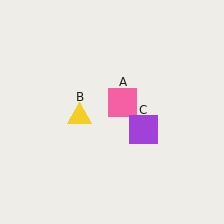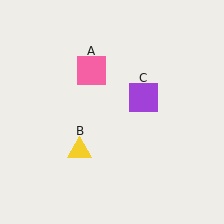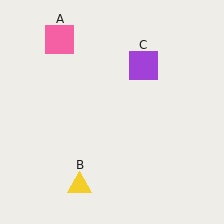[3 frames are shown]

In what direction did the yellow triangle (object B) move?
The yellow triangle (object B) moved down.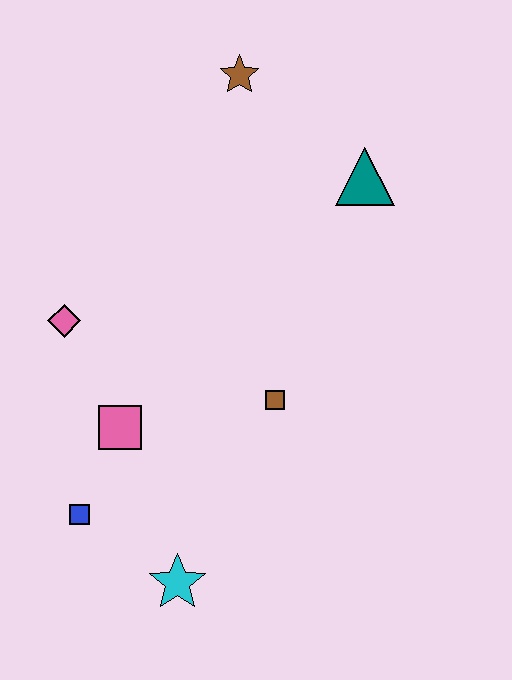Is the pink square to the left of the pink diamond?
No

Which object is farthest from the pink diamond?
The teal triangle is farthest from the pink diamond.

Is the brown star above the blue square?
Yes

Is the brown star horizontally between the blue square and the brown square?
Yes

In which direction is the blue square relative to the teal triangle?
The blue square is below the teal triangle.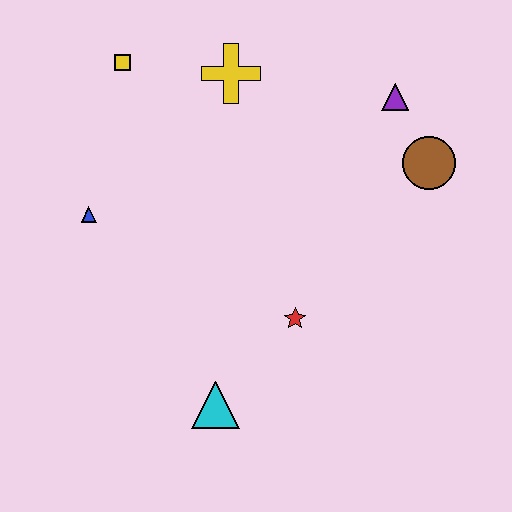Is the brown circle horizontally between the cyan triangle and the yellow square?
No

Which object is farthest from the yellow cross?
The cyan triangle is farthest from the yellow cross.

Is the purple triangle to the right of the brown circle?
No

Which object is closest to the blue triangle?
The yellow square is closest to the blue triangle.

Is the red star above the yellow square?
No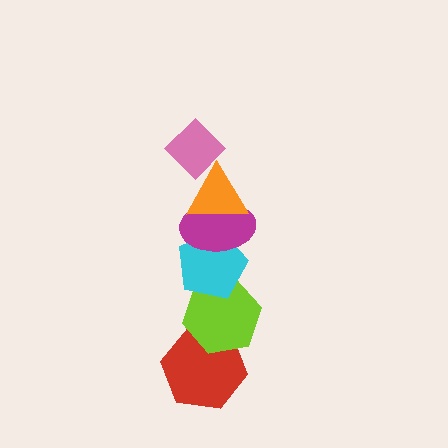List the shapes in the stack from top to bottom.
From top to bottom: the pink diamond, the orange triangle, the magenta ellipse, the cyan pentagon, the lime hexagon, the red hexagon.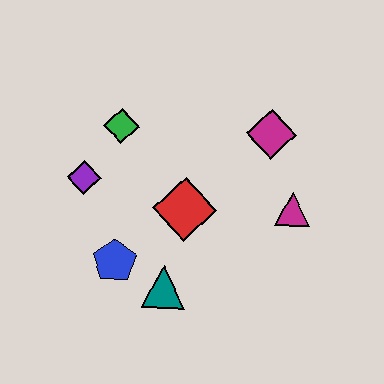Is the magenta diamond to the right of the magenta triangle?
No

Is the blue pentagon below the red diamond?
Yes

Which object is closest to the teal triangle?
The blue pentagon is closest to the teal triangle.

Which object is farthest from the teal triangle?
The magenta diamond is farthest from the teal triangle.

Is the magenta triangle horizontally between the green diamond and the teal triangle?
No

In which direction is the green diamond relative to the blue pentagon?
The green diamond is above the blue pentagon.